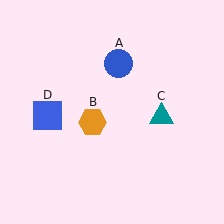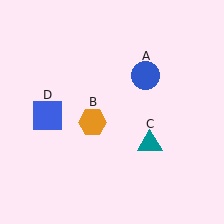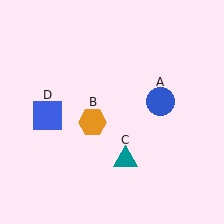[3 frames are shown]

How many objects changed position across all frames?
2 objects changed position: blue circle (object A), teal triangle (object C).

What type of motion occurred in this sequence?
The blue circle (object A), teal triangle (object C) rotated clockwise around the center of the scene.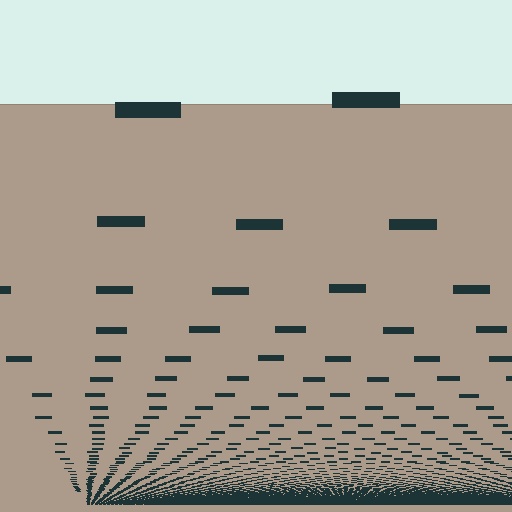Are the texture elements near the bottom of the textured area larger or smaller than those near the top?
Smaller. The gradient is inverted — elements near the bottom are smaller and denser.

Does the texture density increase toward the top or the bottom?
Density increases toward the bottom.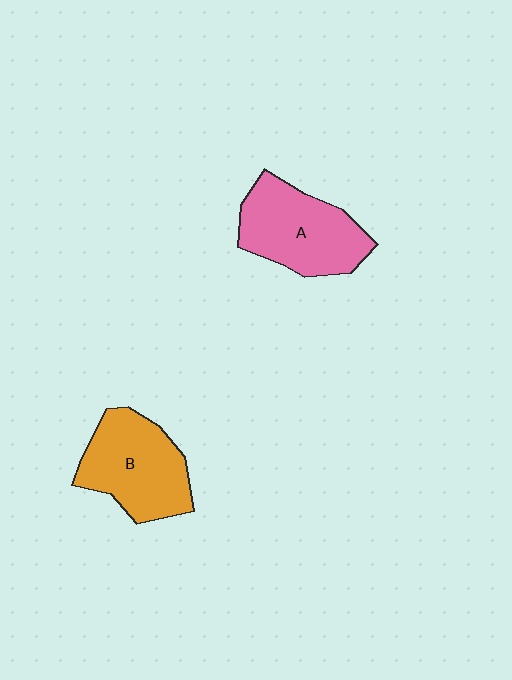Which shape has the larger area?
Shape A (pink).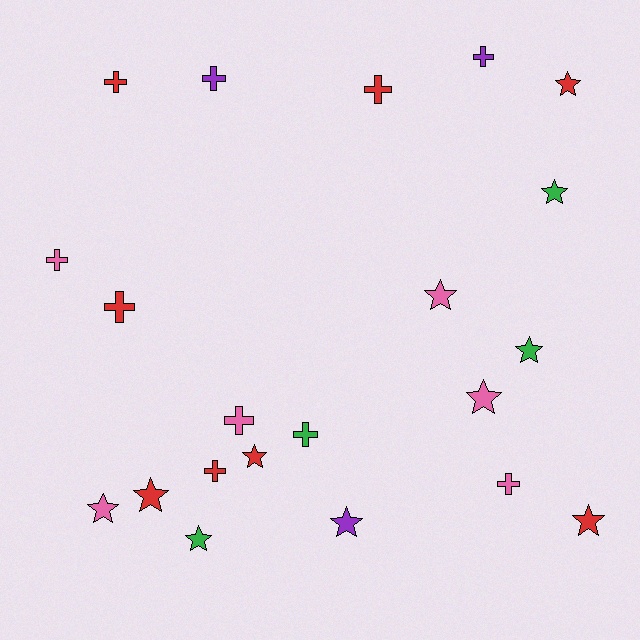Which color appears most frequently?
Red, with 8 objects.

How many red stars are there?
There are 4 red stars.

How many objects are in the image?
There are 21 objects.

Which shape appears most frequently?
Star, with 11 objects.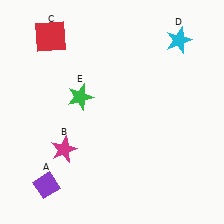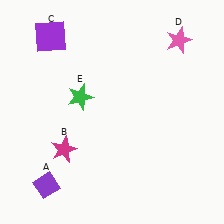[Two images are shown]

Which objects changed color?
C changed from red to purple. D changed from cyan to pink.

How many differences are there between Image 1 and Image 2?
There are 2 differences between the two images.